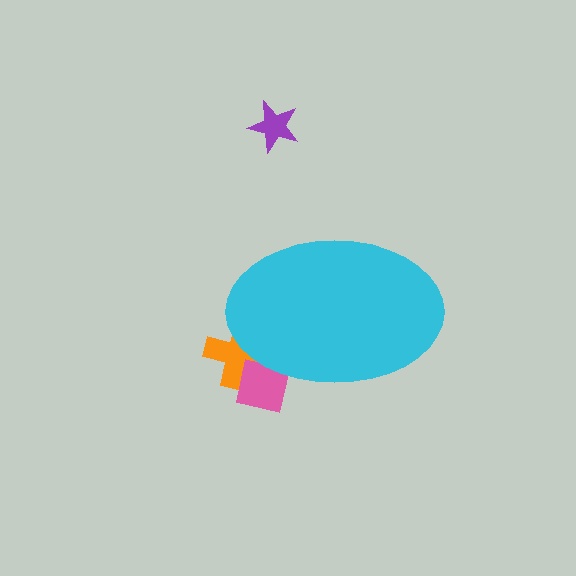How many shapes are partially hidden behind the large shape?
2 shapes are partially hidden.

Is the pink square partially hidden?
Yes, the pink square is partially hidden behind the cyan ellipse.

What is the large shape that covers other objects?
A cyan ellipse.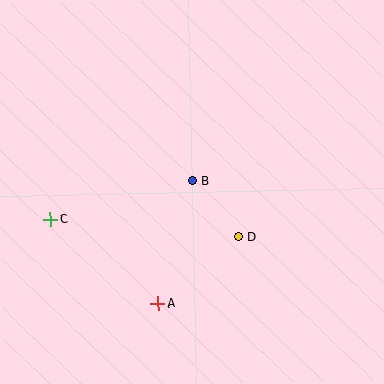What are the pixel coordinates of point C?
Point C is at (50, 220).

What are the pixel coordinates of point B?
Point B is at (192, 181).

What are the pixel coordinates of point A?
Point A is at (158, 304).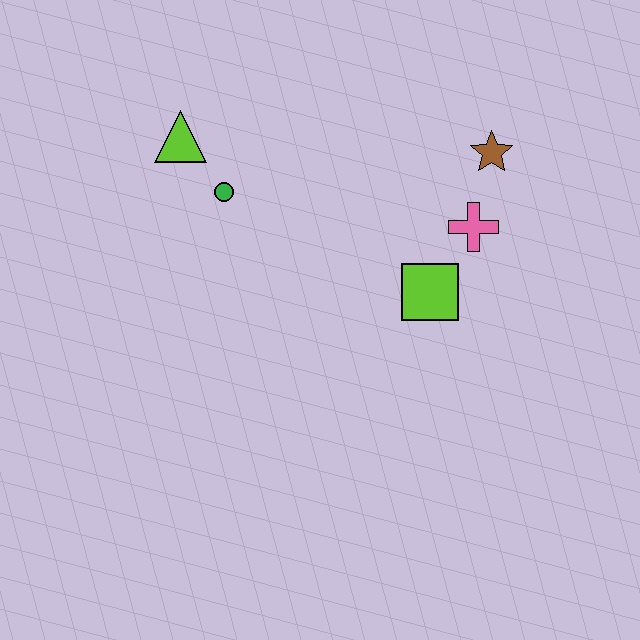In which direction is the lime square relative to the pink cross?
The lime square is below the pink cross.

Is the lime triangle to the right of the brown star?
No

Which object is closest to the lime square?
The pink cross is closest to the lime square.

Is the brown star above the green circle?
Yes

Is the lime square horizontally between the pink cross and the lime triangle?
Yes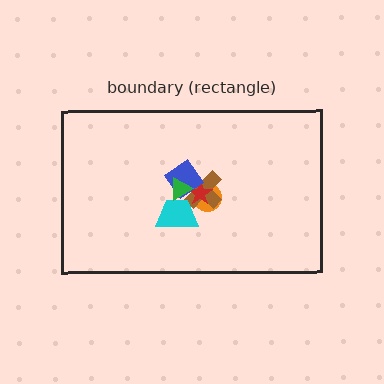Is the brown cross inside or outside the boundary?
Inside.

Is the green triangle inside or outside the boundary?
Inside.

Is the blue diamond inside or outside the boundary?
Inside.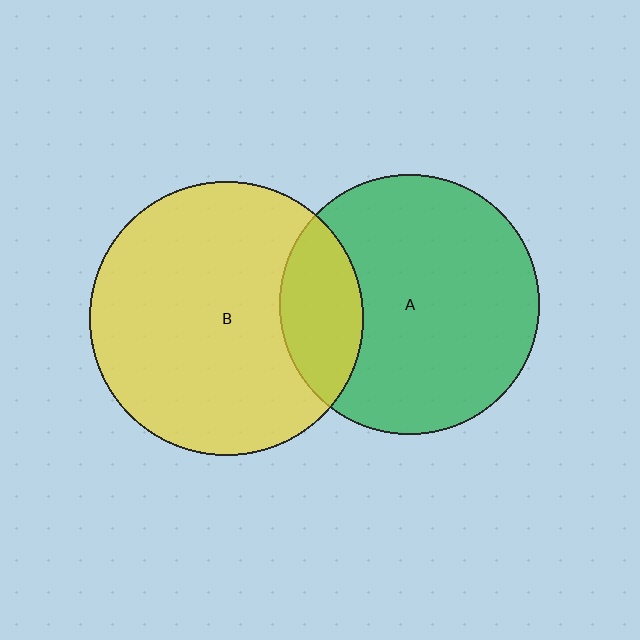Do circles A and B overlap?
Yes.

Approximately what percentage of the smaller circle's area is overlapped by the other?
Approximately 20%.